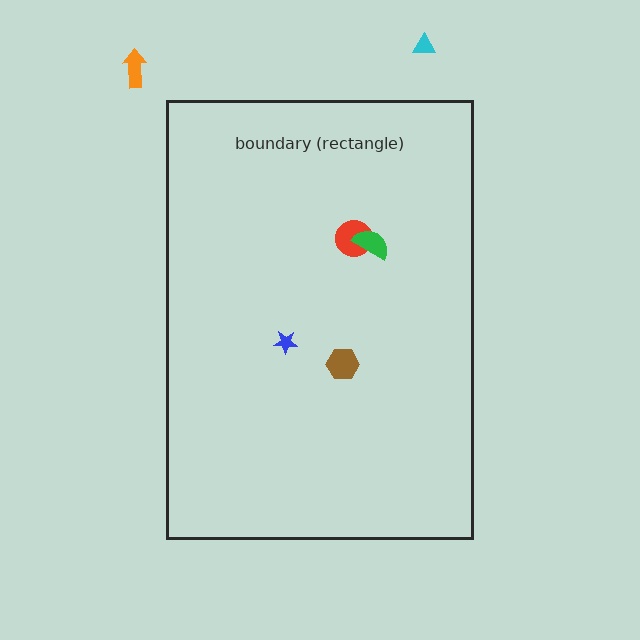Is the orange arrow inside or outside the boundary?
Outside.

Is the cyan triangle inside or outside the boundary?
Outside.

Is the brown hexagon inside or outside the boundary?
Inside.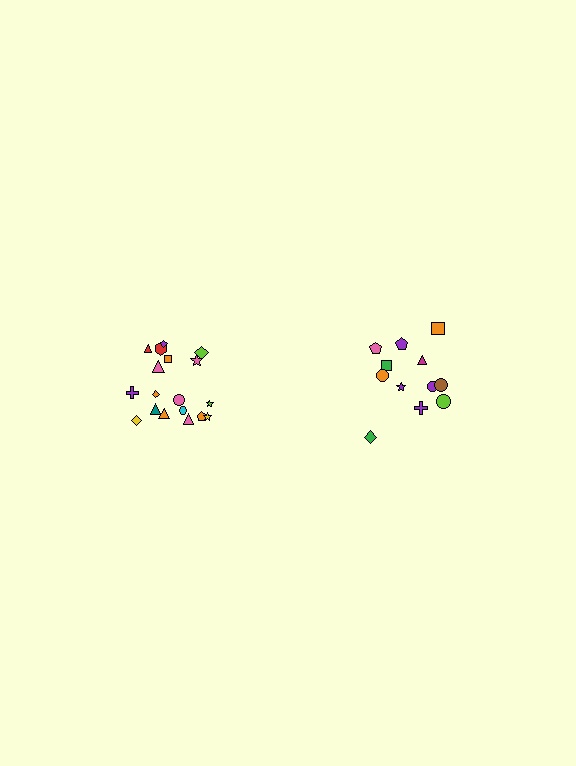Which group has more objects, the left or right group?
The left group.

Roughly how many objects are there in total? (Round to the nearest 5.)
Roughly 30 objects in total.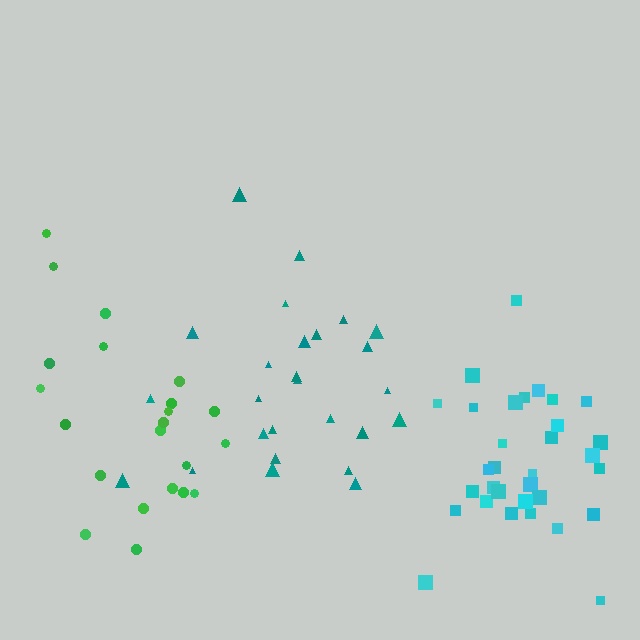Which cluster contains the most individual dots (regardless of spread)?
Cyan (33).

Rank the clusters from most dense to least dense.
cyan, teal, green.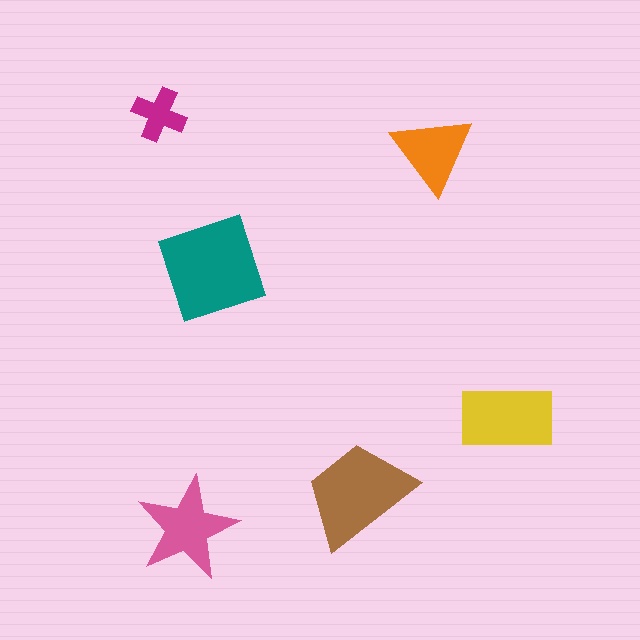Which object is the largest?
The teal diamond.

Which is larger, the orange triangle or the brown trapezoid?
The brown trapezoid.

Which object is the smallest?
The magenta cross.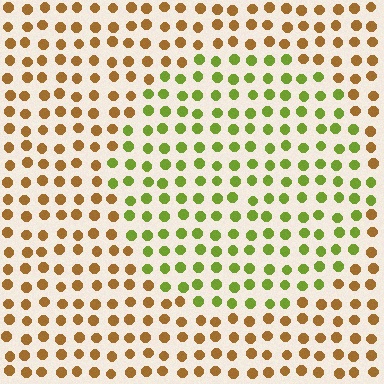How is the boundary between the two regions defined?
The boundary is defined purely by a slight shift in hue (about 53 degrees). Spacing, size, and orientation are identical on both sides.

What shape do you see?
I see a circle.